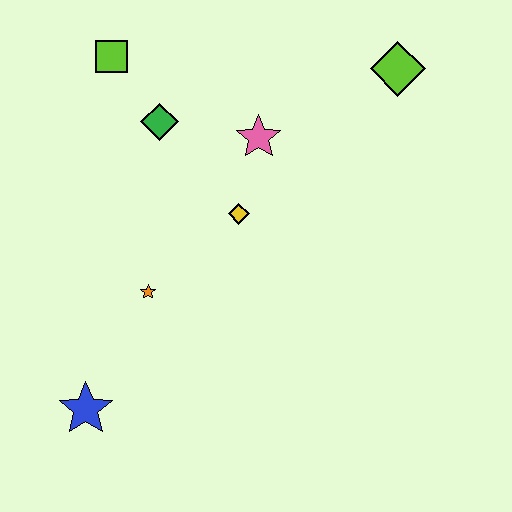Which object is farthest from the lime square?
The blue star is farthest from the lime square.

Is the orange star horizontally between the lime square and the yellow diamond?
Yes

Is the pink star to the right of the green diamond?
Yes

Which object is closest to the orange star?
The yellow diamond is closest to the orange star.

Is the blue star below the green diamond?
Yes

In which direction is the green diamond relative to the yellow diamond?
The green diamond is above the yellow diamond.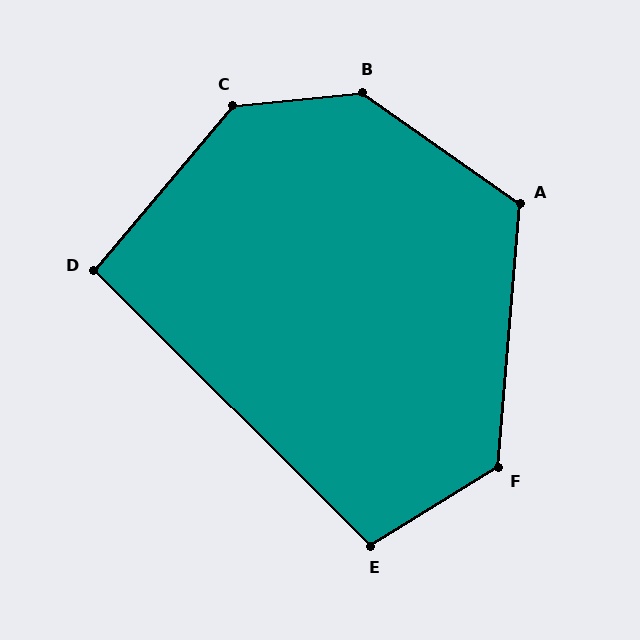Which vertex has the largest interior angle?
B, at approximately 139 degrees.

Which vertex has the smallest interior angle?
D, at approximately 95 degrees.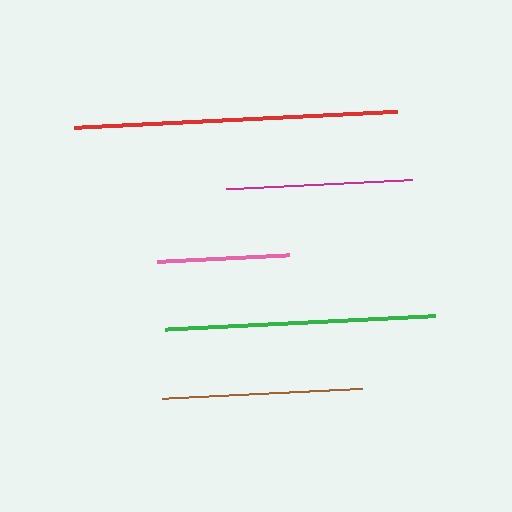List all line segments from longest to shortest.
From longest to shortest: red, green, brown, magenta, pink.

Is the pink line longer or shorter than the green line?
The green line is longer than the pink line.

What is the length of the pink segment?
The pink segment is approximately 132 pixels long.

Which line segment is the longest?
The red line is the longest at approximately 323 pixels.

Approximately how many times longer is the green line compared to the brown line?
The green line is approximately 1.4 times the length of the brown line.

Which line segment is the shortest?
The pink line is the shortest at approximately 132 pixels.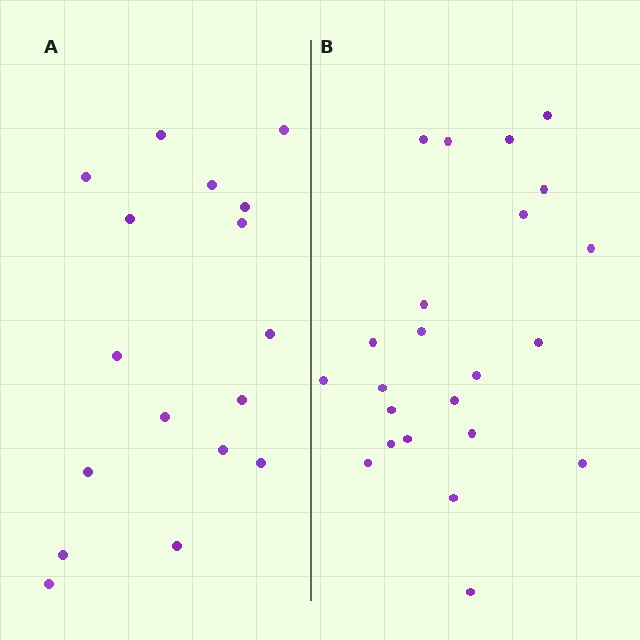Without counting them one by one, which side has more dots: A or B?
Region B (the right region) has more dots.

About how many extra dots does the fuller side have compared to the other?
Region B has about 6 more dots than region A.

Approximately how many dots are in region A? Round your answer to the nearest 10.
About 20 dots. (The exact count is 17, which rounds to 20.)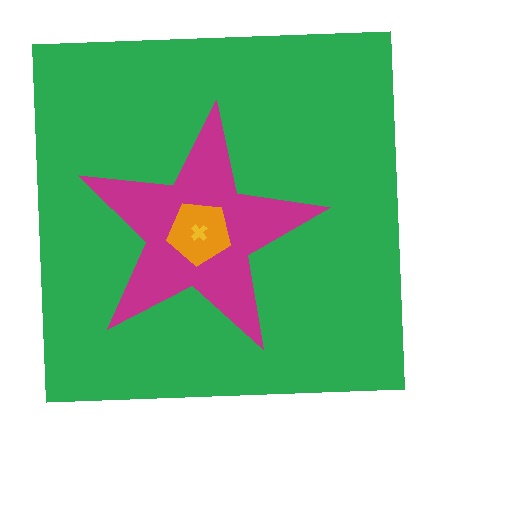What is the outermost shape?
The green square.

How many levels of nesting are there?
4.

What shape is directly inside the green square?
The magenta star.